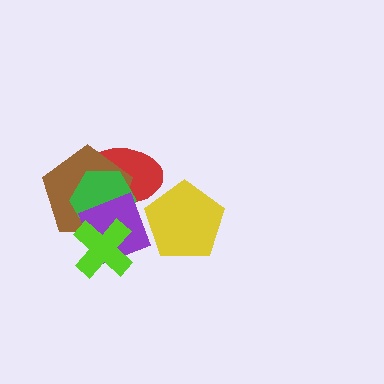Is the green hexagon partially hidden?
Yes, it is partially covered by another shape.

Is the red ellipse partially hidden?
Yes, it is partially covered by another shape.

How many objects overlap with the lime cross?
3 objects overlap with the lime cross.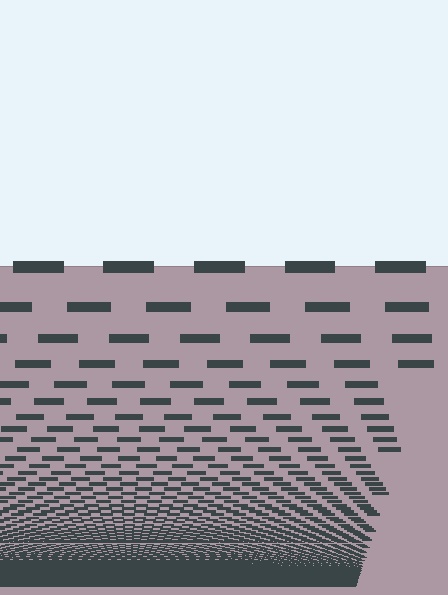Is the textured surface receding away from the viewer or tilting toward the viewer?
The surface appears to tilt toward the viewer. Texture elements get larger and sparser toward the top.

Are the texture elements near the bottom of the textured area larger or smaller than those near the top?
Smaller. The gradient is inverted — elements near the bottom are smaller and denser.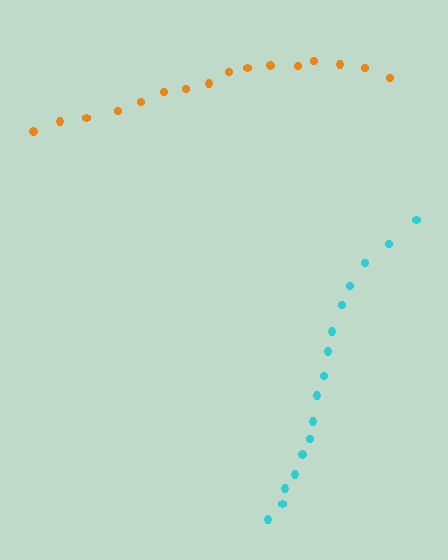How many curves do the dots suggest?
There are 2 distinct paths.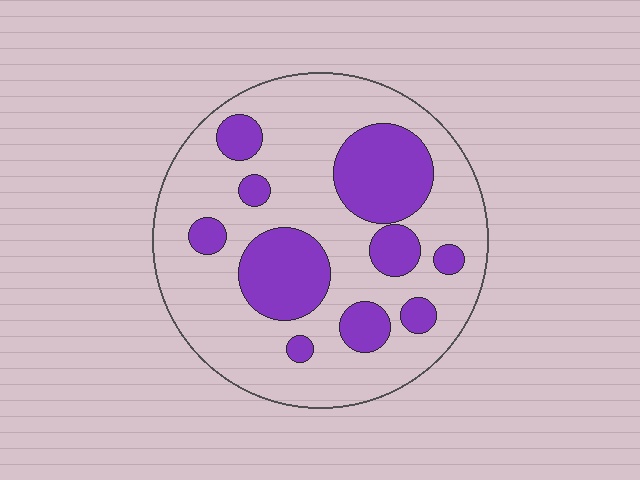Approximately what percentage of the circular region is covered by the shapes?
Approximately 30%.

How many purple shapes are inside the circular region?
10.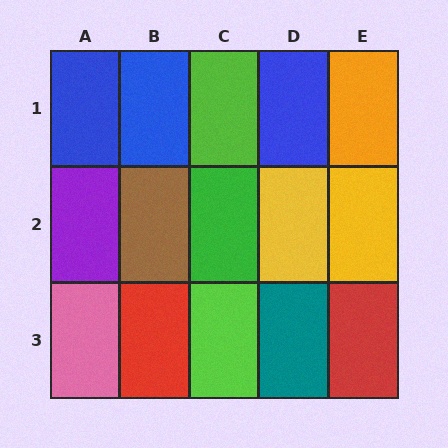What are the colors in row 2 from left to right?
Purple, brown, green, yellow, yellow.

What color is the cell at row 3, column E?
Red.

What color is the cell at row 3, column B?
Red.